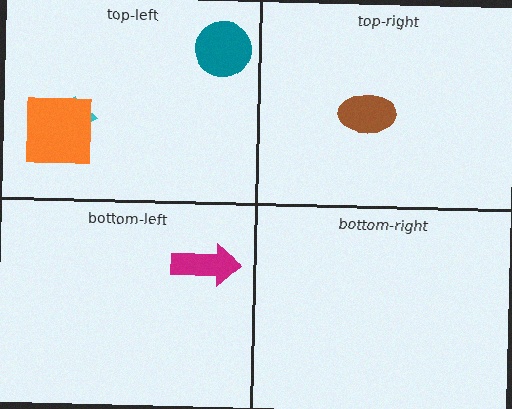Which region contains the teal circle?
The top-left region.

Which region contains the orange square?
The top-left region.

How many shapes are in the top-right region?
1.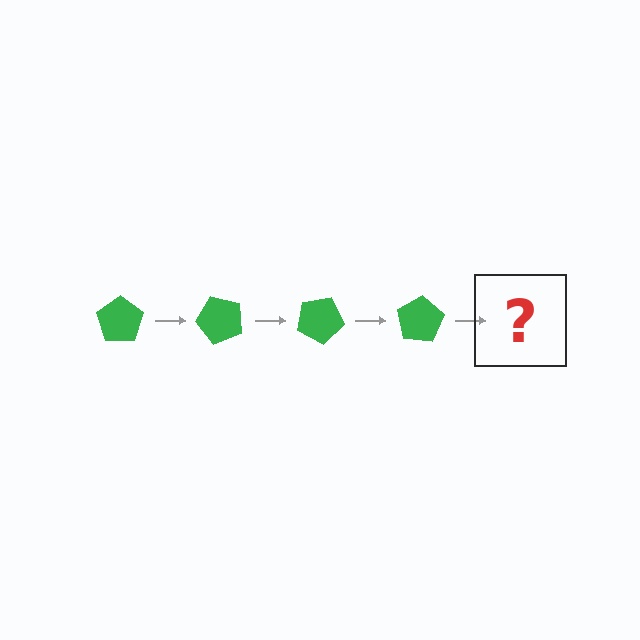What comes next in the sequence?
The next element should be a green pentagon rotated 200 degrees.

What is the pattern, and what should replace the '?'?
The pattern is that the pentagon rotates 50 degrees each step. The '?' should be a green pentagon rotated 200 degrees.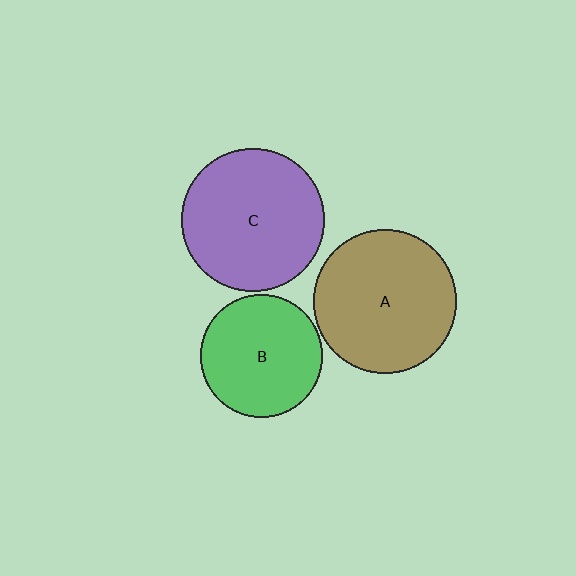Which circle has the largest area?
Circle A (brown).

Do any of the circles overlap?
No, none of the circles overlap.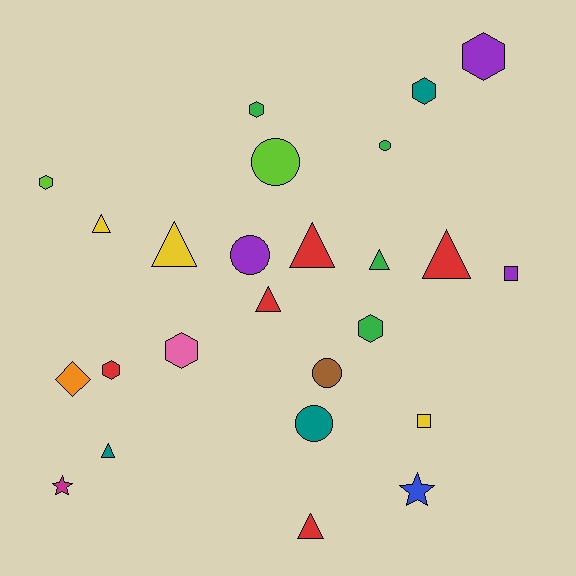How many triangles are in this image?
There are 8 triangles.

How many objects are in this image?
There are 25 objects.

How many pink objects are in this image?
There is 1 pink object.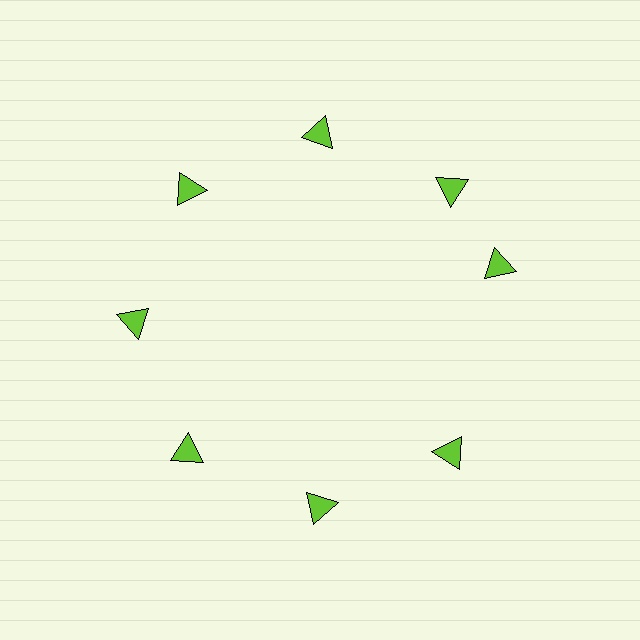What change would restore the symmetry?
The symmetry would be restored by rotating it back into even spacing with its neighbors so that all 8 triangles sit at equal angles and equal distance from the center.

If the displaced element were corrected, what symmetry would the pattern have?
It would have 8-fold rotational symmetry — the pattern would map onto itself every 45 degrees.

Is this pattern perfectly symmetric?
No. The 8 lime triangles are arranged in a ring, but one element near the 3 o'clock position is rotated out of alignment along the ring, breaking the 8-fold rotational symmetry.